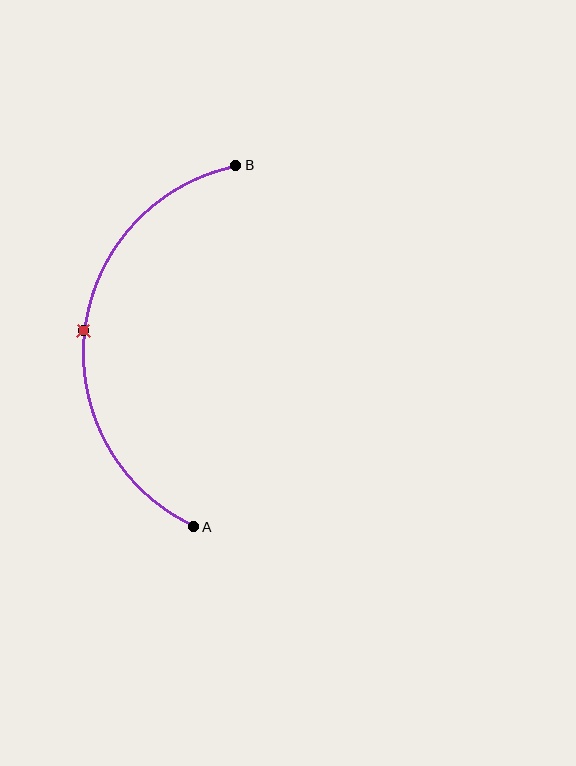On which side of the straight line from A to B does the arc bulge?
The arc bulges to the left of the straight line connecting A and B.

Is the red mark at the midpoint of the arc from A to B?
Yes. The red mark lies on the arc at equal arc-length from both A and B — it is the arc midpoint.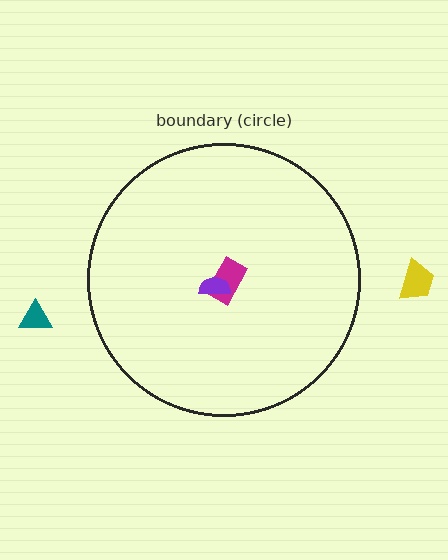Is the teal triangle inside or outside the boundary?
Outside.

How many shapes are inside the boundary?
2 inside, 2 outside.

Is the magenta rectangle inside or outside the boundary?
Inside.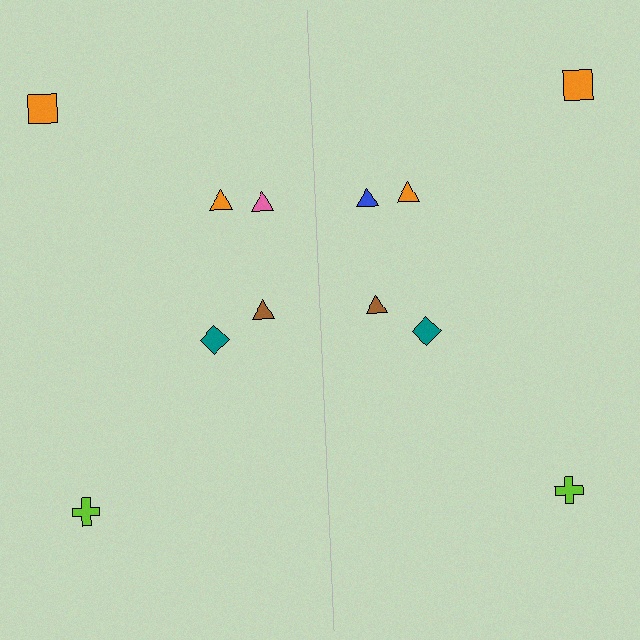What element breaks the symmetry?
The blue triangle on the right side breaks the symmetry — its mirror counterpart is pink.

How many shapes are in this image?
There are 12 shapes in this image.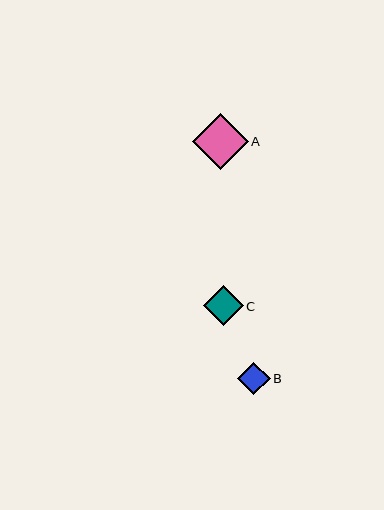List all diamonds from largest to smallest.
From largest to smallest: A, C, B.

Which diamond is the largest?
Diamond A is the largest with a size of approximately 56 pixels.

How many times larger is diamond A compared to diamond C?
Diamond A is approximately 1.4 times the size of diamond C.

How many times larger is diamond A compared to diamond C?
Diamond A is approximately 1.4 times the size of diamond C.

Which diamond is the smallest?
Diamond B is the smallest with a size of approximately 33 pixels.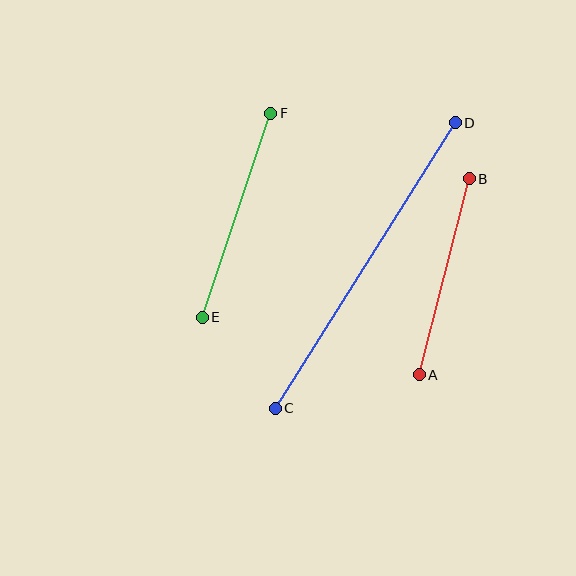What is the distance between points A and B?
The distance is approximately 203 pixels.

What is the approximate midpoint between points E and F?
The midpoint is at approximately (236, 215) pixels.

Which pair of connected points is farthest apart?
Points C and D are farthest apart.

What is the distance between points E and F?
The distance is approximately 215 pixels.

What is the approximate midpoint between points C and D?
The midpoint is at approximately (365, 265) pixels.